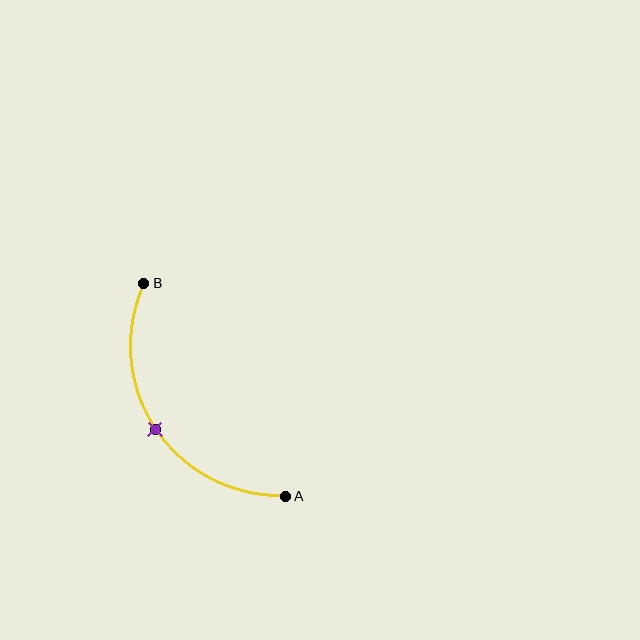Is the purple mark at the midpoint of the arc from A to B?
Yes. The purple mark lies on the arc at equal arc-length from both A and B — it is the arc midpoint.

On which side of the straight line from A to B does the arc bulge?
The arc bulges to the left of the straight line connecting A and B.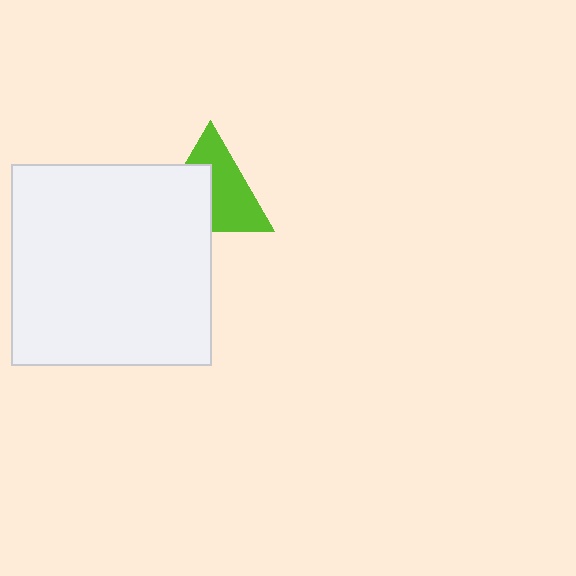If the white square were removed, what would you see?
You would see the complete lime triangle.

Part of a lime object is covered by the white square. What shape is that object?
It is a triangle.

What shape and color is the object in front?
The object in front is a white square.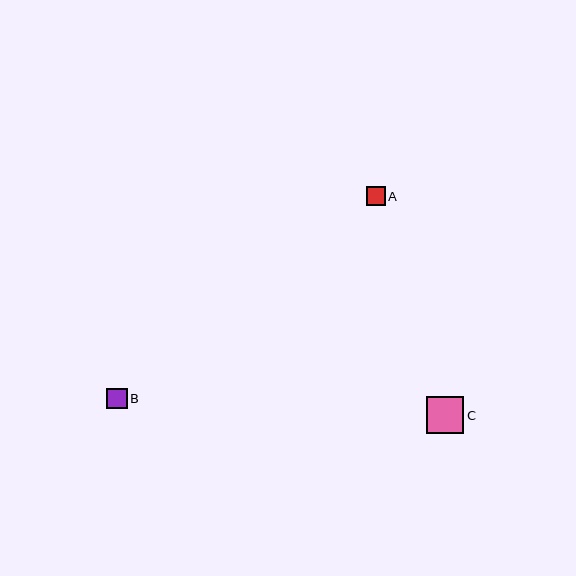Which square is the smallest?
Square A is the smallest with a size of approximately 18 pixels.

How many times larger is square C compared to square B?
Square C is approximately 1.9 times the size of square B.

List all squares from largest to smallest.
From largest to smallest: C, B, A.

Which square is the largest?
Square C is the largest with a size of approximately 37 pixels.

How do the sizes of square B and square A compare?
Square B and square A are approximately the same size.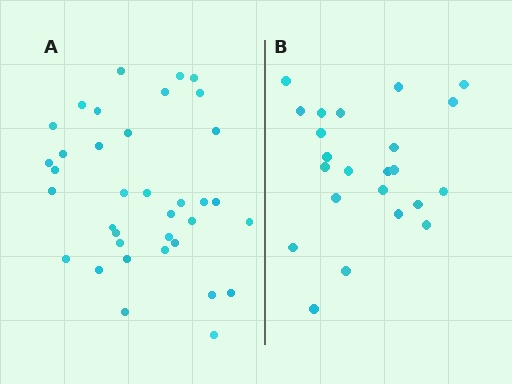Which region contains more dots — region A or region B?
Region A (the left region) has more dots.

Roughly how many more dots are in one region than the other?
Region A has approximately 15 more dots than region B.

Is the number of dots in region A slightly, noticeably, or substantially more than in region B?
Region A has substantially more. The ratio is roughly 1.6 to 1.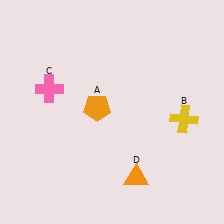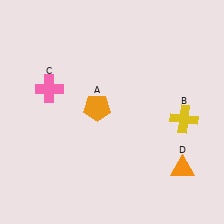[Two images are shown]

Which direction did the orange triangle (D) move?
The orange triangle (D) moved right.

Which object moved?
The orange triangle (D) moved right.